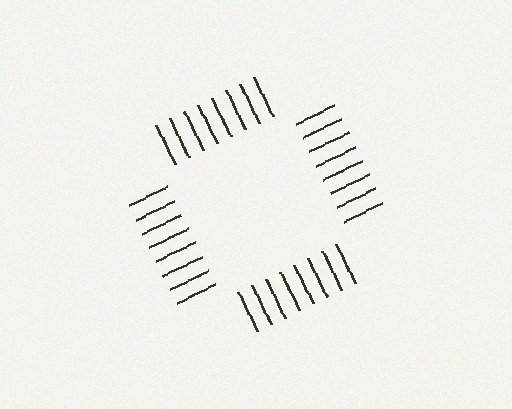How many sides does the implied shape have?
4 sides — the line-ends trace a square.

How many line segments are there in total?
32 — 8 along each of the 4 edges.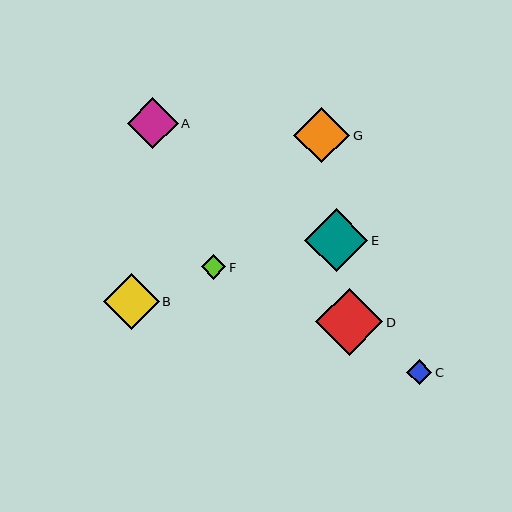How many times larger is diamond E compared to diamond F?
Diamond E is approximately 2.6 times the size of diamond F.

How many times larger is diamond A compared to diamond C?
Diamond A is approximately 2.1 times the size of diamond C.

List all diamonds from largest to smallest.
From largest to smallest: D, E, G, B, A, C, F.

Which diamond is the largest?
Diamond D is the largest with a size of approximately 67 pixels.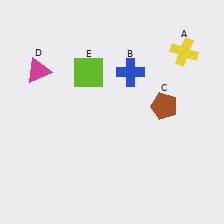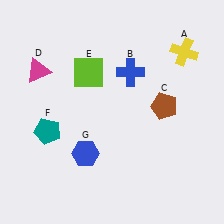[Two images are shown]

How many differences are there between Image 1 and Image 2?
There are 2 differences between the two images.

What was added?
A teal pentagon (F), a blue hexagon (G) were added in Image 2.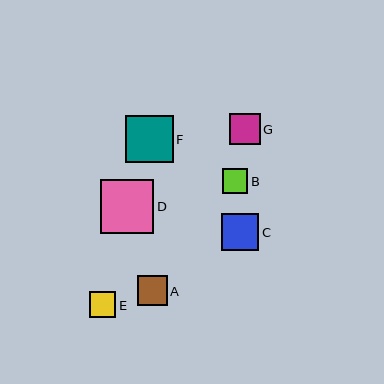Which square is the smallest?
Square B is the smallest with a size of approximately 26 pixels.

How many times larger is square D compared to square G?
Square D is approximately 1.7 times the size of square G.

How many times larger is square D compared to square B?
Square D is approximately 2.1 times the size of square B.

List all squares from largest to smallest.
From largest to smallest: D, F, C, G, A, E, B.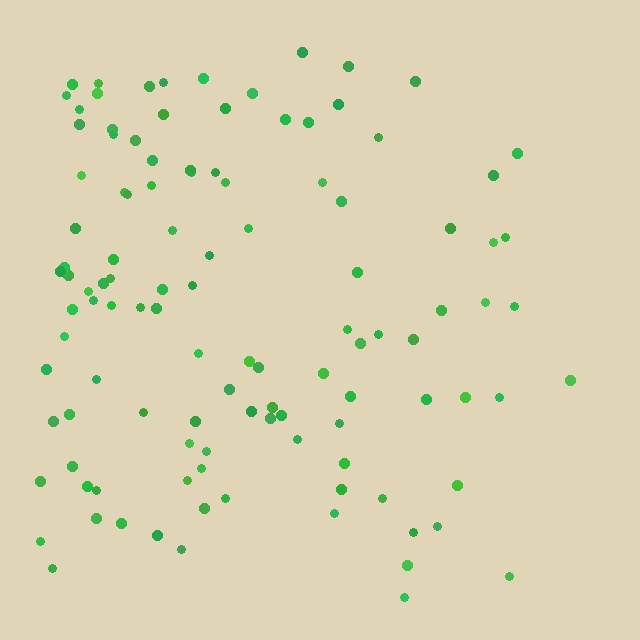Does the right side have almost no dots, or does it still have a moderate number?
Still a moderate number, just noticeably fewer than the left.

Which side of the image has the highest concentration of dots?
The left.